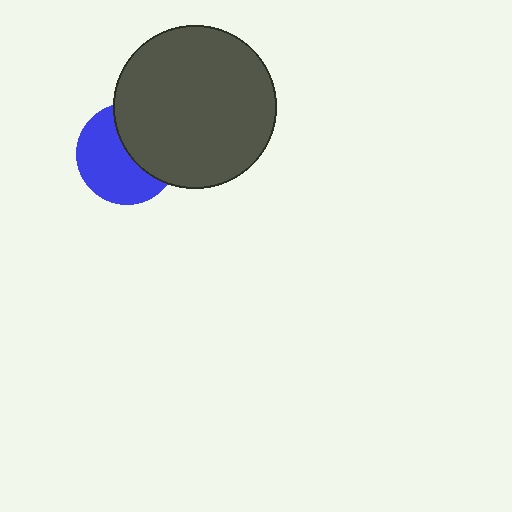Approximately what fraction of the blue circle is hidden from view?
Roughly 42% of the blue circle is hidden behind the dark gray circle.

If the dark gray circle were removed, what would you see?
You would see the complete blue circle.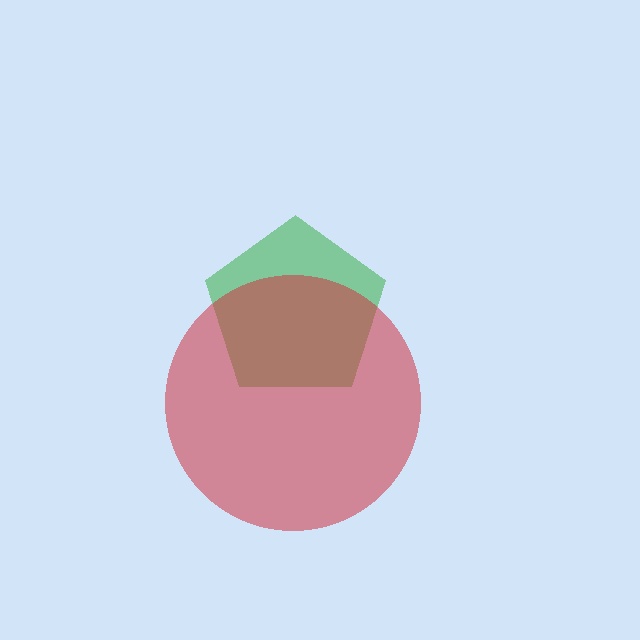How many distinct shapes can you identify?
There are 2 distinct shapes: a green pentagon, a red circle.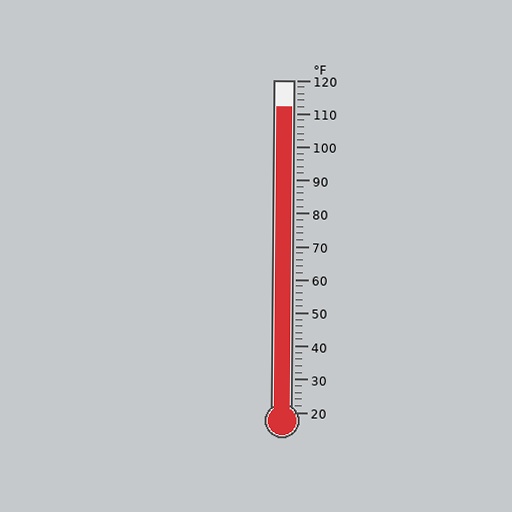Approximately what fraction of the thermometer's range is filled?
The thermometer is filled to approximately 90% of its range.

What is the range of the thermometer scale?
The thermometer scale ranges from 20°F to 120°F.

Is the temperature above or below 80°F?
The temperature is above 80°F.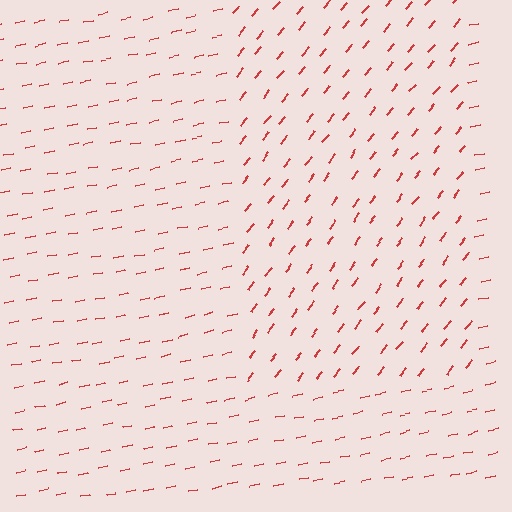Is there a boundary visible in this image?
Yes, there is a texture boundary formed by a change in line orientation.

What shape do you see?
I see a rectangle.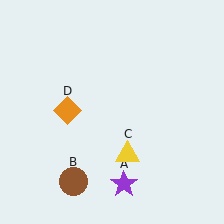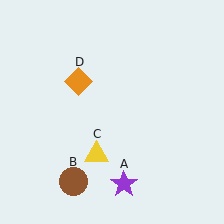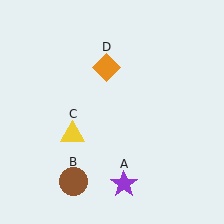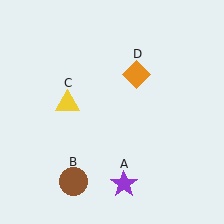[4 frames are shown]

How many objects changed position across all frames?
2 objects changed position: yellow triangle (object C), orange diamond (object D).